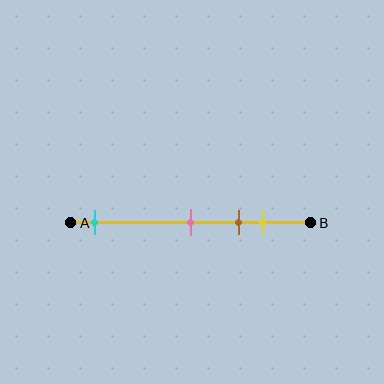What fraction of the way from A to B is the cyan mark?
The cyan mark is approximately 10% (0.1) of the way from A to B.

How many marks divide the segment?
There are 4 marks dividing the segment.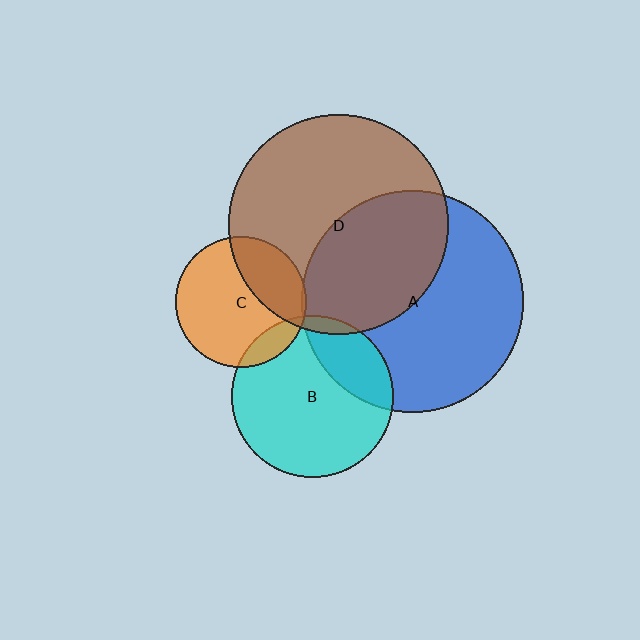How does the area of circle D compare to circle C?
Approximately 2.8 times.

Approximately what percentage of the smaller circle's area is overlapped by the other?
Approximately 5%.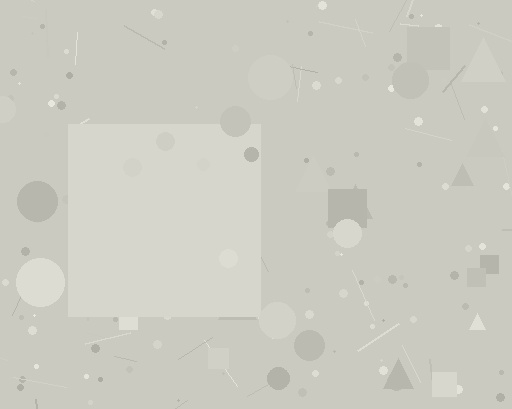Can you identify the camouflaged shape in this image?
The camouflaged shape is a square.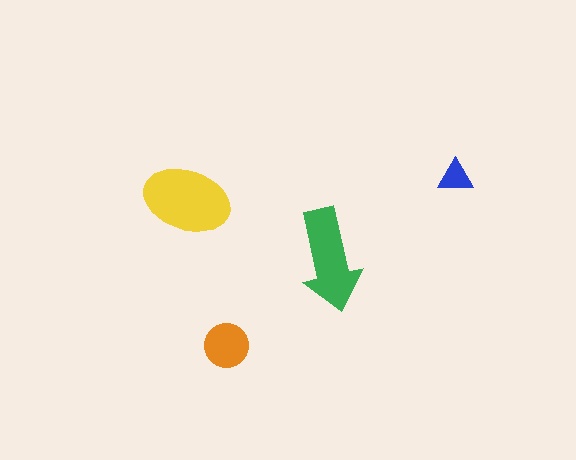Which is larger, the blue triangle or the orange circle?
The orange circle.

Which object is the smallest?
The blue triangle.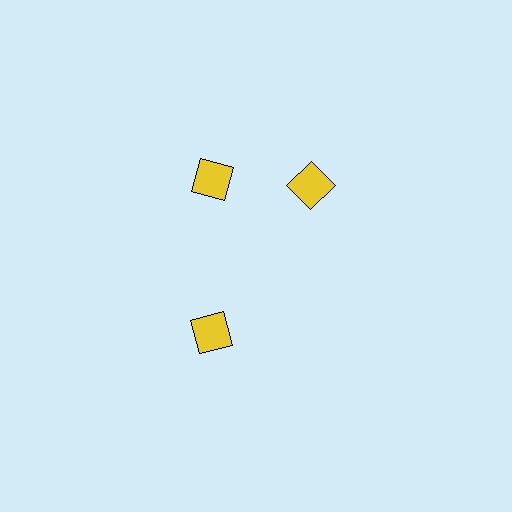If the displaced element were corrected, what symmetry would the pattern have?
It would have 3-fold rotational symmetry — the pattern would map onto itself every 120 degrees.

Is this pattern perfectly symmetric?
No. The 3 yellow diamonds are arranged in a ring, but one element near the 3 o'clock position is rotated out of alignment along the ring, breaking the 3-fold rotational symmetry.